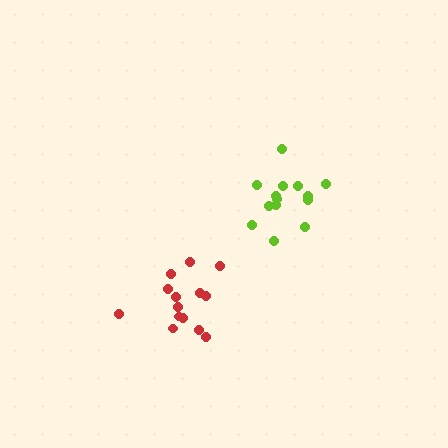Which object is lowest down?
The red cluster is bottommost.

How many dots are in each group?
Group 1: 14 dots, Group 2: 14 dots (28 total).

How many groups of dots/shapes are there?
There are 2 groups.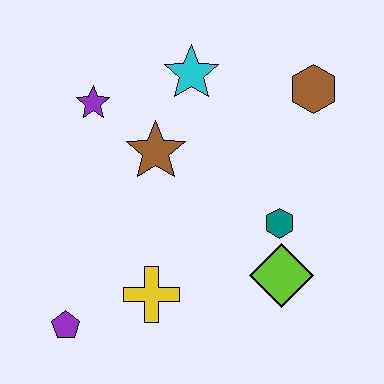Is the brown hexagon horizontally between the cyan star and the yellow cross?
No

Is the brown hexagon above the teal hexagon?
Yes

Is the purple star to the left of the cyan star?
Yes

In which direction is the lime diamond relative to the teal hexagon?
The lime diamond is below the teal hexagon.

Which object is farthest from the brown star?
The purple pentagon is farthest from the brown star.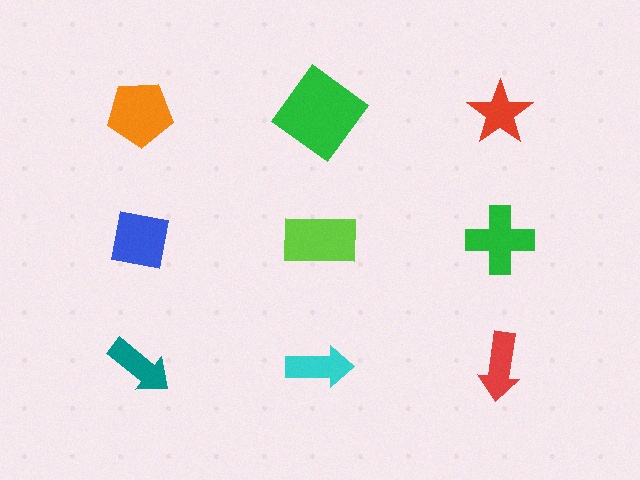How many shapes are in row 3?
3 shapes.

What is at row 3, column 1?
A teal arrow.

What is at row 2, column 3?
A green cross.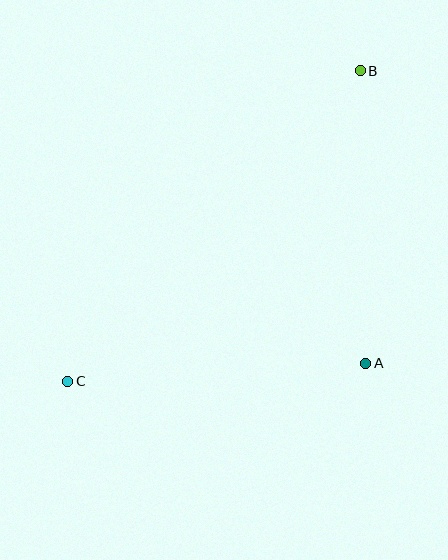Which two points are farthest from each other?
Points B and C are farthest from each other.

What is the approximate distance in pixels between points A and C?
The distance between A and C is approximately 298 pixels.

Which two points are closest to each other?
Points A and B are closest to each other.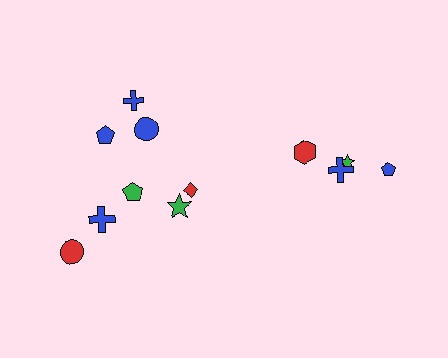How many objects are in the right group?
There are 4 objects.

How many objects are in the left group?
There are 8 objects.